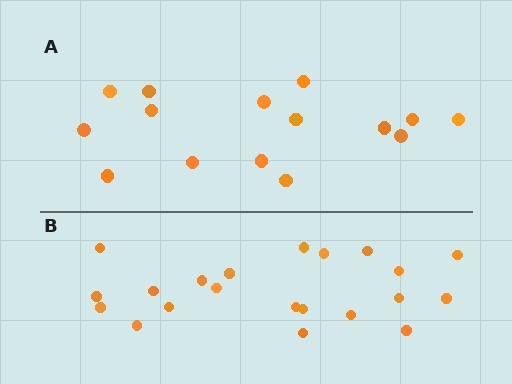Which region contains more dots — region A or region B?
Region B (the bottom region) has more dots.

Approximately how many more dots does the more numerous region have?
Region B has about 6 more dots than region A.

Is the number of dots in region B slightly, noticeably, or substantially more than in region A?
Region B has noticeably more, but not dramatically so. The ratio is roughly 1.4 to 1.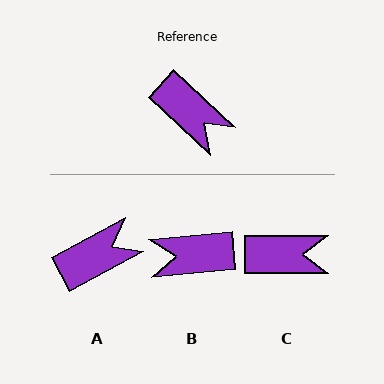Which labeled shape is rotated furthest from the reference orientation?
B, about 132 degrees away.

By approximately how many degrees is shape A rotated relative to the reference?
Approximately 71 degrees counter-clockwise.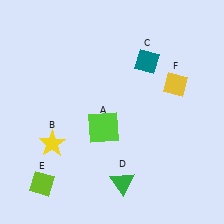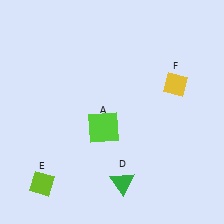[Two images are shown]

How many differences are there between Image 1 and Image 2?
There are 2 differences between the two images.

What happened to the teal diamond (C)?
The teal diamond (C) was removed in Image 2. It was in the top-right area of Image 1.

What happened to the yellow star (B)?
The yellow star (B) was removed in Image 2. It was in the bottom-left area of Image 1.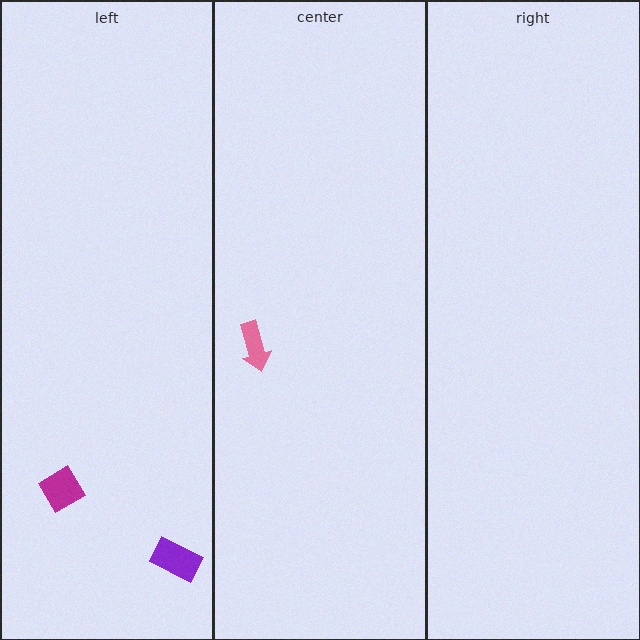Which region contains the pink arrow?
The center region.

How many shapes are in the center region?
1.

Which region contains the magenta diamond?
The left region.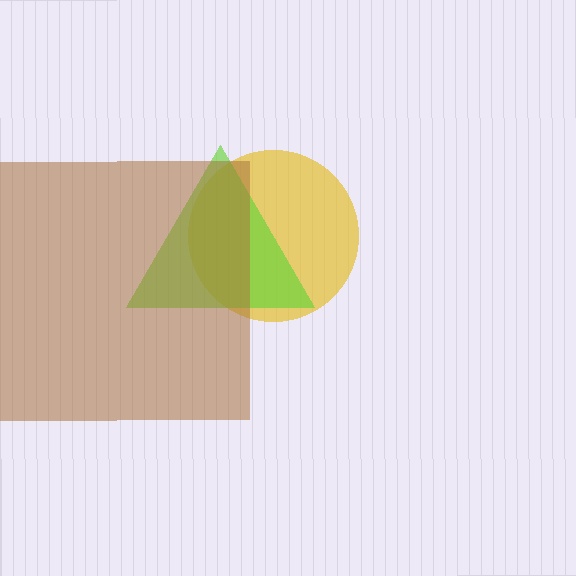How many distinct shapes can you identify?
There are 3 distinct shapes: a yellow circle, a lime triangle, a brown square.